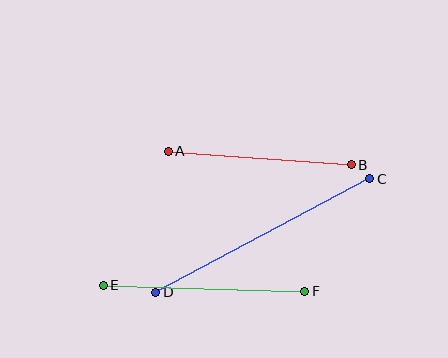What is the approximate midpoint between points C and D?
The midpoint is at approximately (263, 235) pixels.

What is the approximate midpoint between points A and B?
The midpoint is at approximately (260, 158) pixels.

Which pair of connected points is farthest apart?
Points C and D are farthest apart.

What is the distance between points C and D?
The distance is approximately 242 pixels.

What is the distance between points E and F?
The distance is approximately 201 pixels.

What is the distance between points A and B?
The distance is approximately 183 pixels.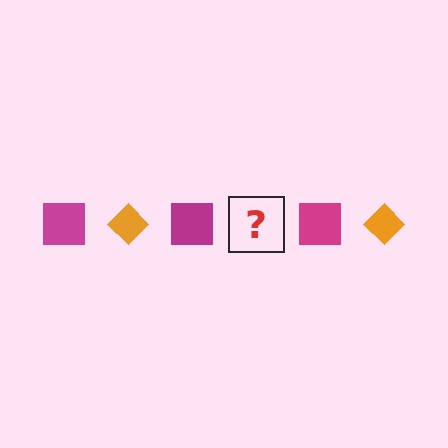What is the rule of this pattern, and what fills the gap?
The rule is that the pattern alternates between magenta square and orange diamond. The gap should be filled with an orange diamond.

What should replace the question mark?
The question mark should be replaced with an orange diamond.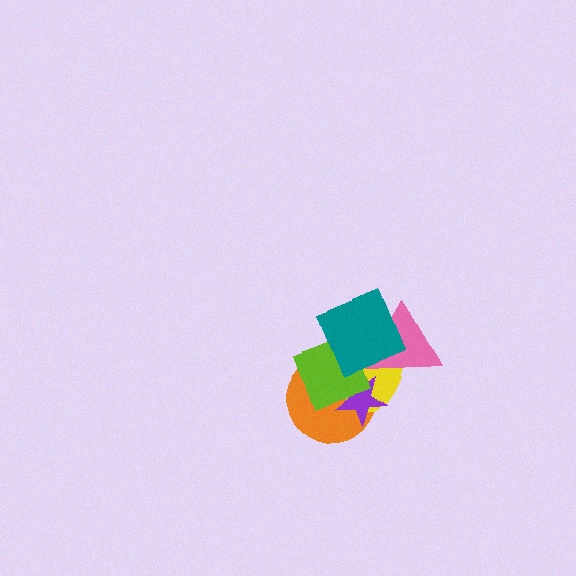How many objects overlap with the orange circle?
3 objects overlap with the orange circle.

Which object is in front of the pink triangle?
The teal square is in front of the pink triangle.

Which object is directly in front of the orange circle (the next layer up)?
The yellow ellipse is directly in front of the orange circle.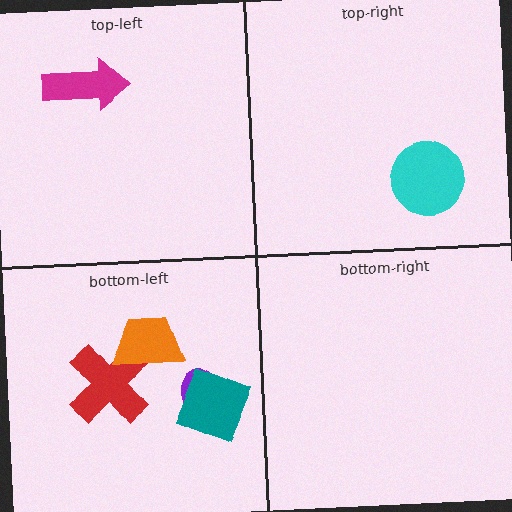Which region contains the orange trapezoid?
The bottom-left region.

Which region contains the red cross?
The bottom-left region.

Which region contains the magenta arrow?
The top-left region.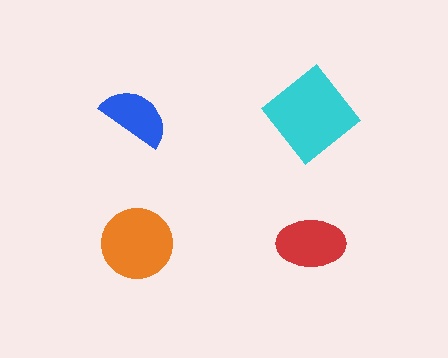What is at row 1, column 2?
A cyan diamond.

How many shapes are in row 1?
2 shapes.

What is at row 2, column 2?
A red ellipse.